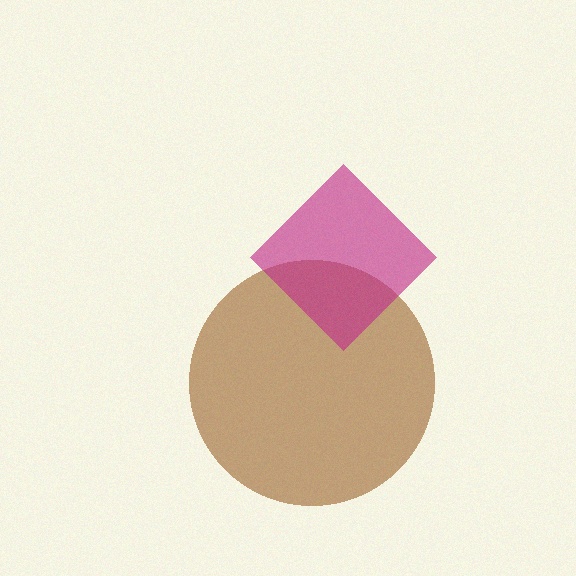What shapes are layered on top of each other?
The layered shapes are: a brown circle, a magenta diamond.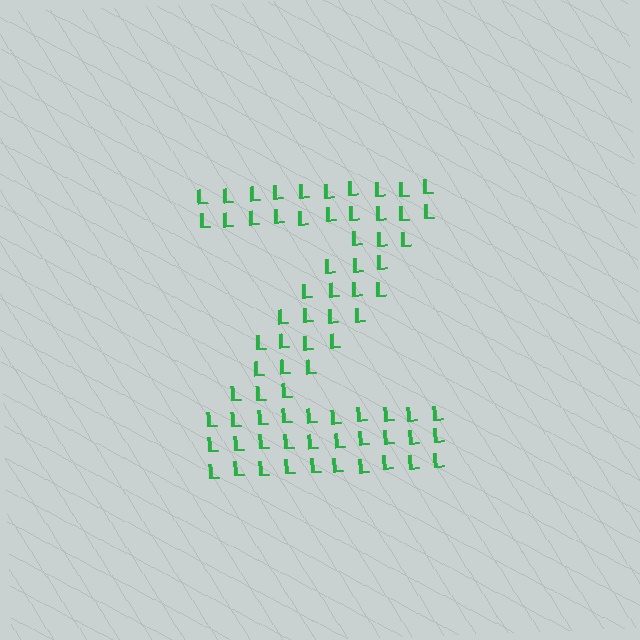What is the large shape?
The large shape is the letter Z.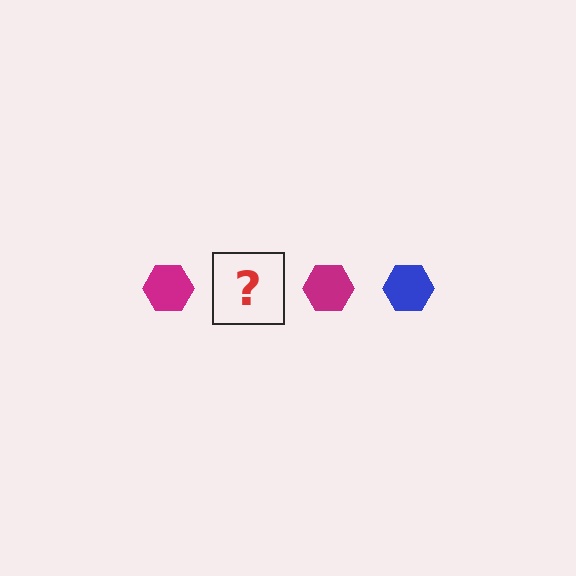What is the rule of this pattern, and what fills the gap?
The rule is that the pattern cycles through magenta, blue hexagons. The gap should be filled with a blue hexagon.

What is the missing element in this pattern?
The missing element is a blue hexagon.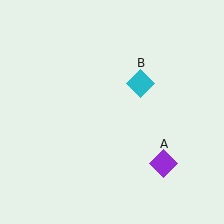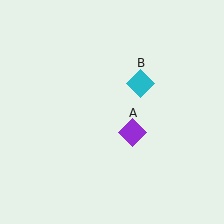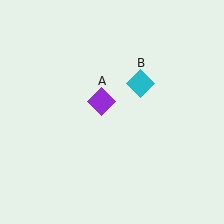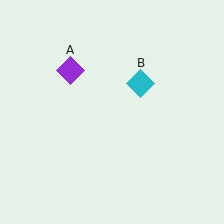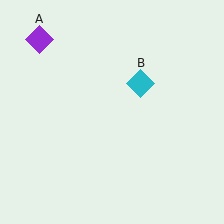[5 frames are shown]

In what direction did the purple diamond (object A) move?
The purple diamond (object A) moved up and to the left.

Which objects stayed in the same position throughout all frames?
Cyan diamond (object B) remained stationary.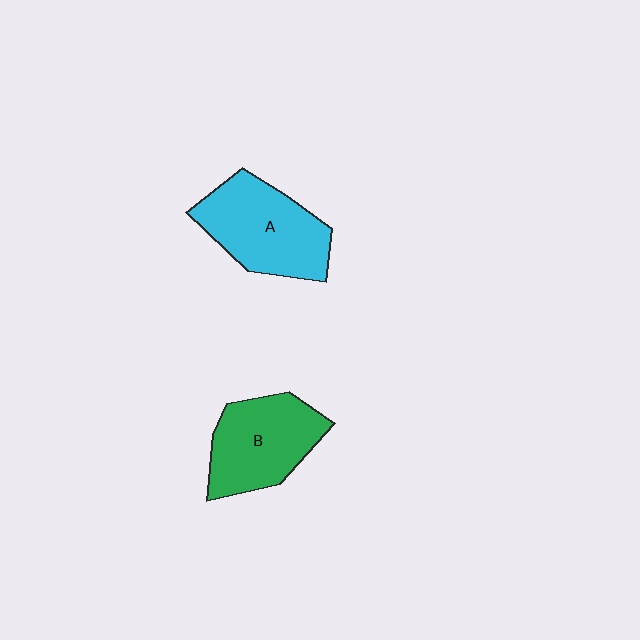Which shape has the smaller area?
Shape B (green).